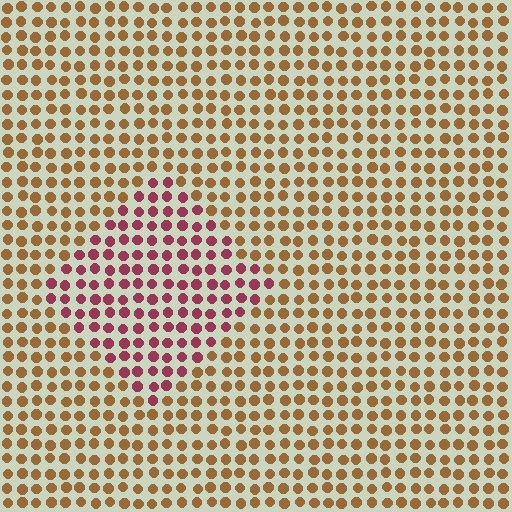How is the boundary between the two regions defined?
The boundary is defined purely by a slight shift in hue (about 51 degrees). Spacing, size, and orientation are identical on both sides.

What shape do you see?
I see a diamond.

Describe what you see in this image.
The image is filled with small brown elements in a uniform arrangement. A diamond-shaped region is visible where the elements are tinted to a slightly different hue, forming a subtle color boundary.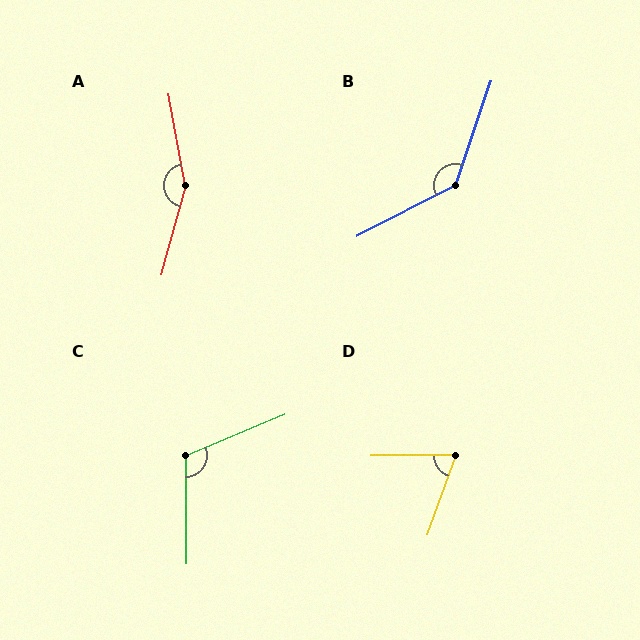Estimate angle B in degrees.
Approximately 136 degrees.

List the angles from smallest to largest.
D (70°), C (113°), B (136°), A (155°).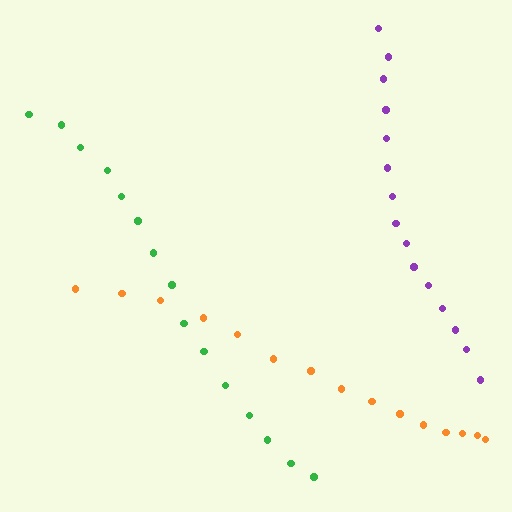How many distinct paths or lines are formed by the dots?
There are 3 distinct paths.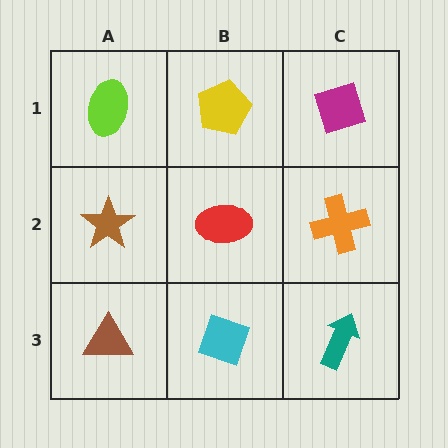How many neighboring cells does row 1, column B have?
3.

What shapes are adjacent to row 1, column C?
An orange cross (row 2, column C), a yellow pentagon (row 1, column B).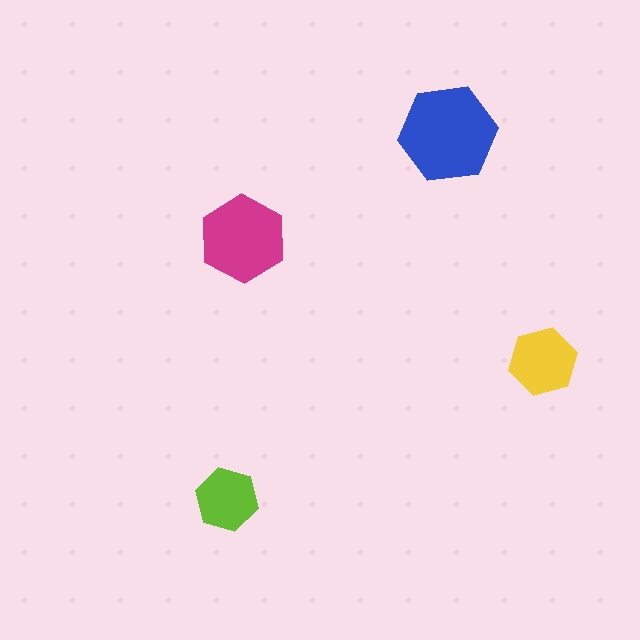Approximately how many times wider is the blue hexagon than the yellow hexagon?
About 1.5 times wider.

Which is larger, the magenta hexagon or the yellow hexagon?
The magenta one.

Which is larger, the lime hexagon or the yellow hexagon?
The yellow one.